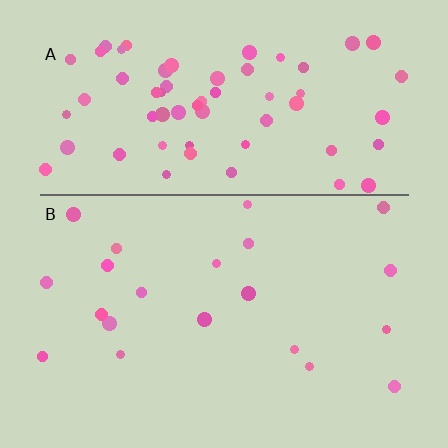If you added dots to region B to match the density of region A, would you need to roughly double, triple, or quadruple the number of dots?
Approximately triple.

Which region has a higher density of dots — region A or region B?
A (the top).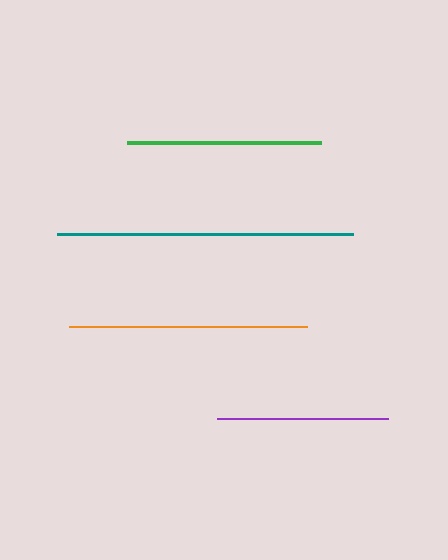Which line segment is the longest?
The teal line is the longest at approximately 296 pixels.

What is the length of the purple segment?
The purple segment is approximately 171 pixels long.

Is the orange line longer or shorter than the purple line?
The orange line is longer than the purple line.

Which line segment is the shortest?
The purple line is the shortest at approximately 171 pixels.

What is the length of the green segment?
The green segment is approximately 193 pixels long.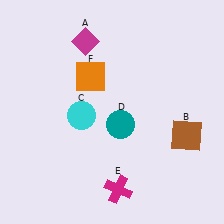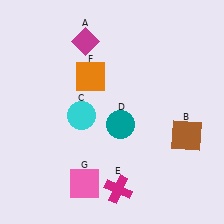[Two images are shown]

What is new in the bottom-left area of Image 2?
A pink square (G) was added in the bottom-left area of Image 2.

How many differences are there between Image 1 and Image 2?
There is 1 difference between the two images.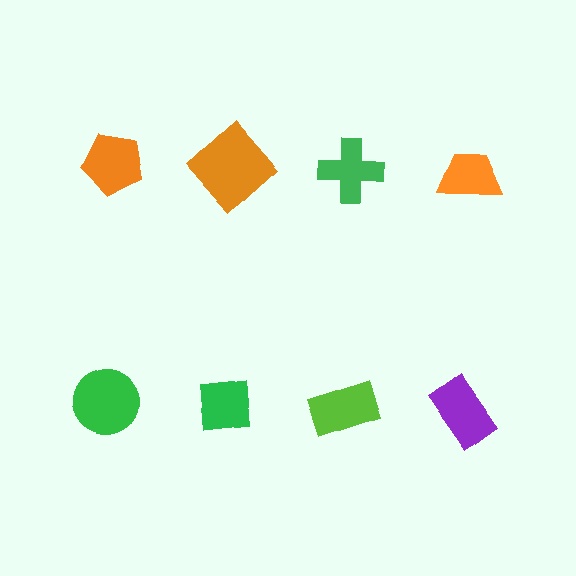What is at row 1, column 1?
An orange pentagon.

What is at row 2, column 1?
A green circle.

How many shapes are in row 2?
4 shapes.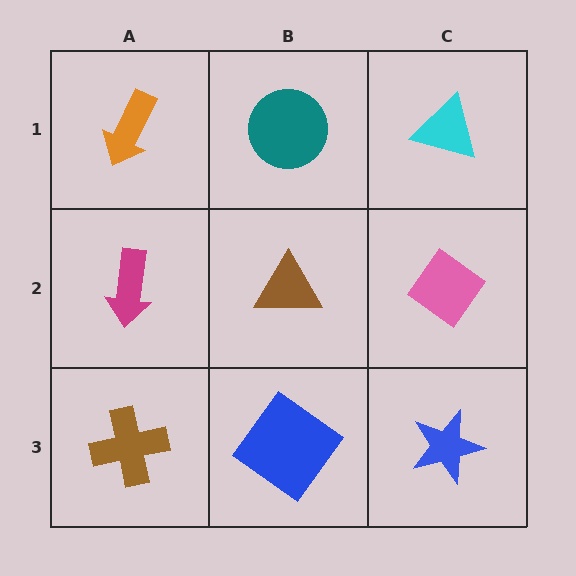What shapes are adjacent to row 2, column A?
An orange arrow (row 1, column A), a brown cross (row 3, column A), a brown triangle (row 2, column B).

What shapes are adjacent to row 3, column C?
A pink diamond (row 2, column C), a blue diamond (row 3, column B).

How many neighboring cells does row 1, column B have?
3.